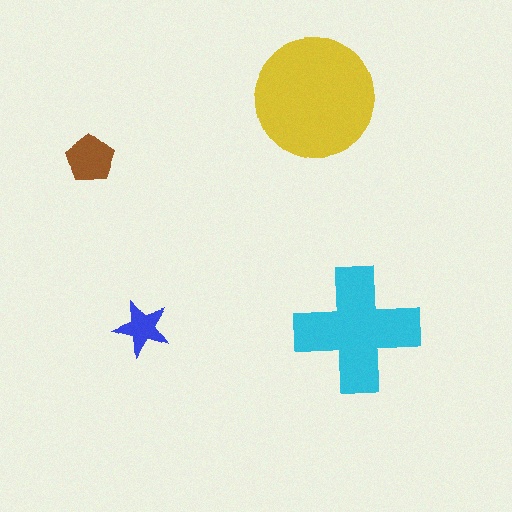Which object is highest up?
The yellow circle is topmost.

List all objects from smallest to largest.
The blue star, the brown pentagon, the cyan cross, the yellow circle.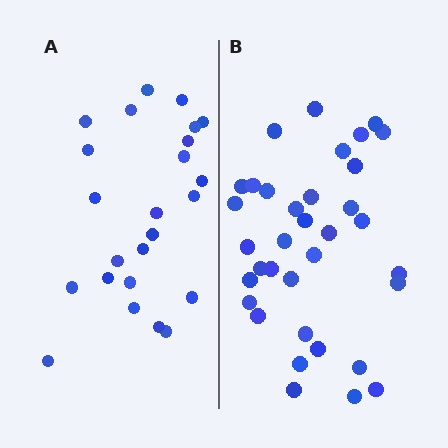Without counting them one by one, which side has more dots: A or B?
Region B (the right region) has more dots.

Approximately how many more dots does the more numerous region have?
Region B has roughly 12 or so more dots than region A.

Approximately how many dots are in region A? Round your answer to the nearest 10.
About 20 dots. (The exact count is 24, which rounds to 20.)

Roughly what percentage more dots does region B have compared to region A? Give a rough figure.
About 45% more.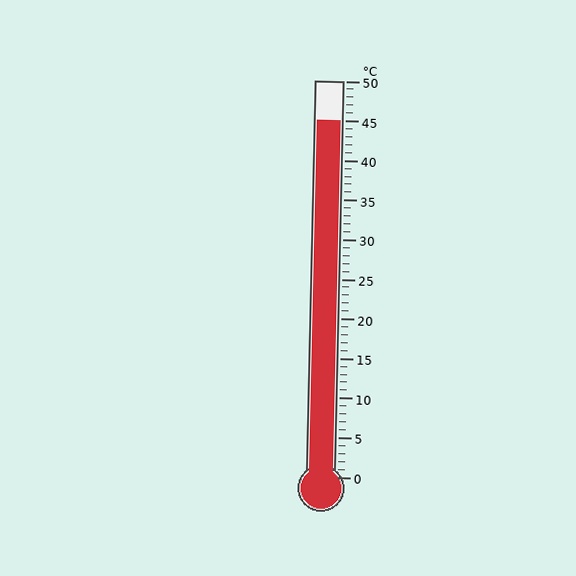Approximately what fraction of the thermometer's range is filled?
The thermometer is filled to approximately 90% of its range.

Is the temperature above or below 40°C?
The temperature is above 40°C.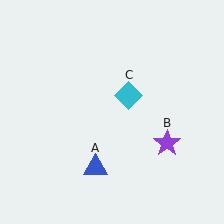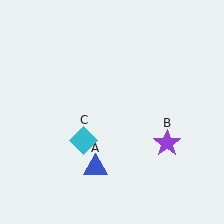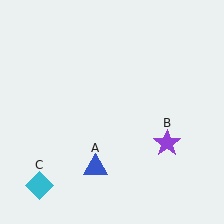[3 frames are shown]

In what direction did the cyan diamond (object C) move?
The cyan diamond (object C) moved down and to the left.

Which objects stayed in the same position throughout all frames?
Blue triangle (object A) and purple star (object B) remained stationary.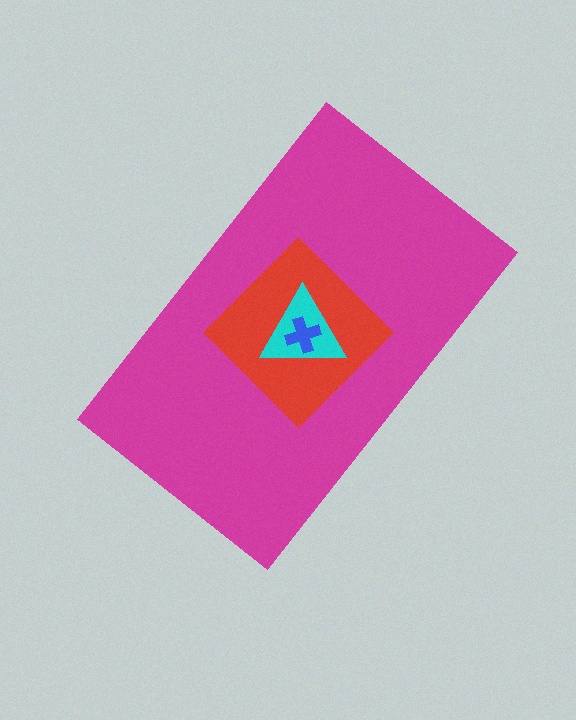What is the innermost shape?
The blue cross.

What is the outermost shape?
The magenta rectangle.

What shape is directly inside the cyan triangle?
The blue cross.